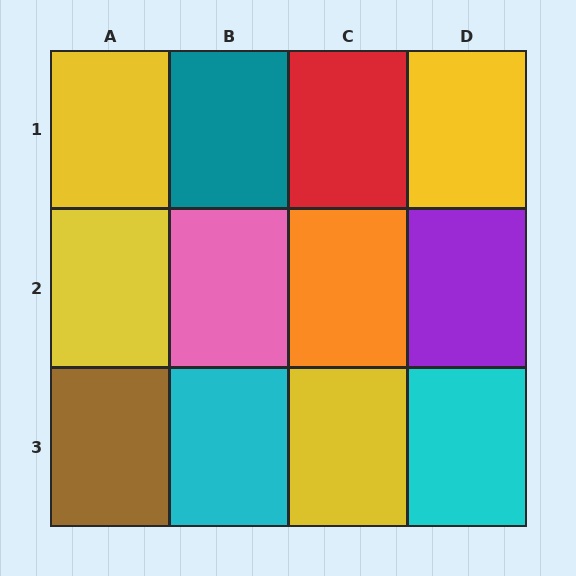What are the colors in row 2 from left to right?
Yellow, pink, orange, purple.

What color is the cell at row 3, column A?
Brown.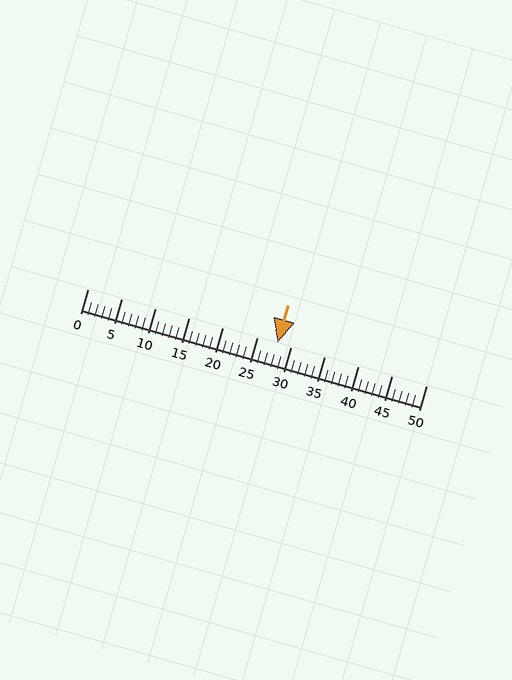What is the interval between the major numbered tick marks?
The major tick marks are spaced 5 units apart.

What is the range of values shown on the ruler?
The ruler shows values from 0 to 50.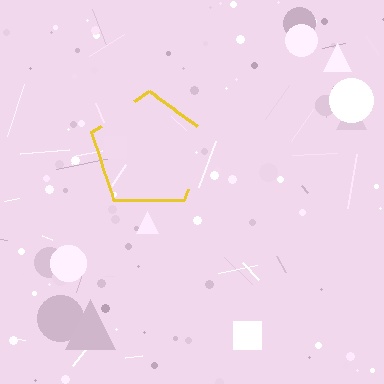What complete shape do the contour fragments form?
The contour fragments form a pentagon.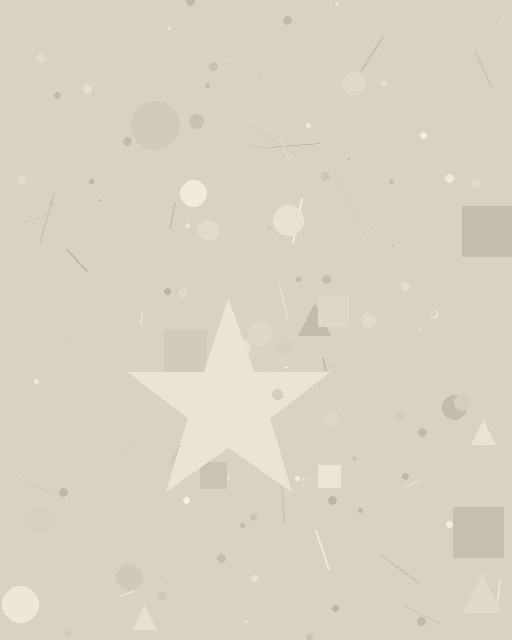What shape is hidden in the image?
A star is hidden in the image.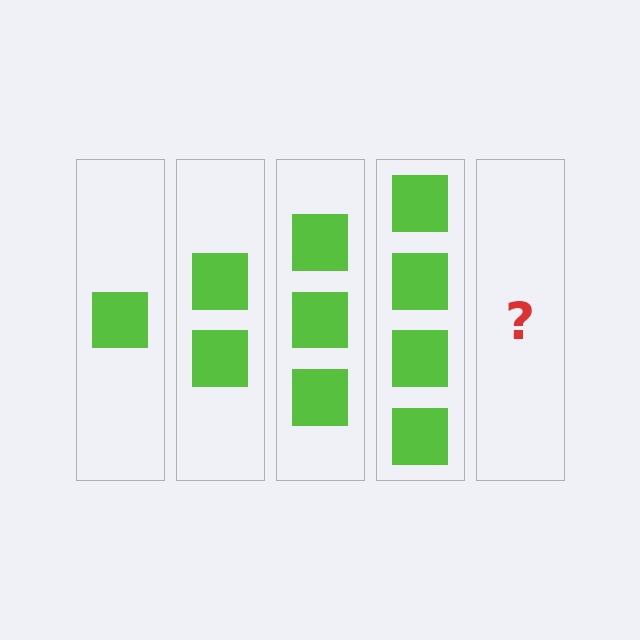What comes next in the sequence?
The next element should be 5 squares.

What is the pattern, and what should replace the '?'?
The pattern is that each step adds one more square. The '?' should be 5 squares.